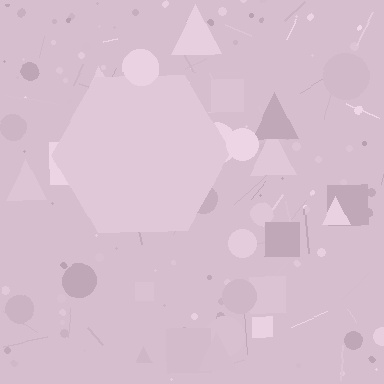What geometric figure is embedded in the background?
A hexagon is embedded in the background.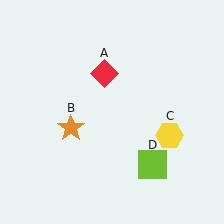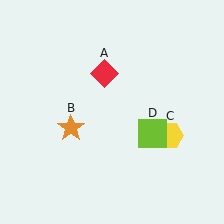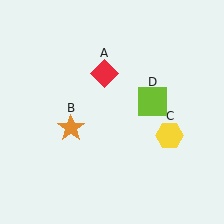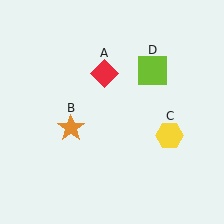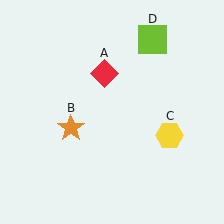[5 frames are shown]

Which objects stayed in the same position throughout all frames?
Red diamond (object A) and orange star (object B) and yellow hexagon (object C) remained stationary.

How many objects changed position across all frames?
1 object changed position: lime square (object D).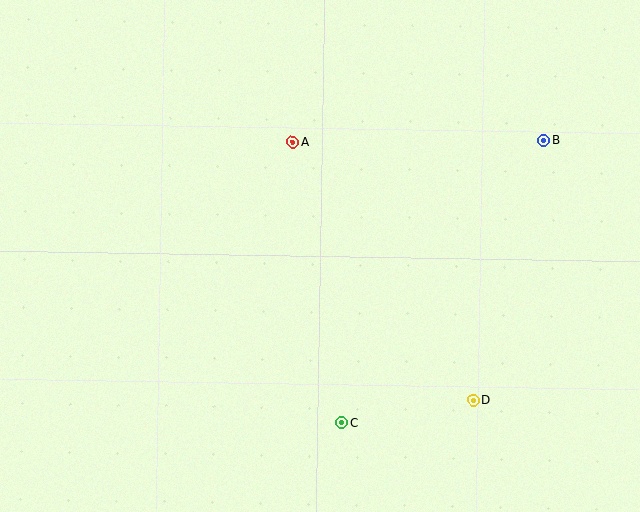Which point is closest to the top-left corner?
Point A is closest to the top-left corner.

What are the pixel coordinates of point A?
Point A is at (292, 142).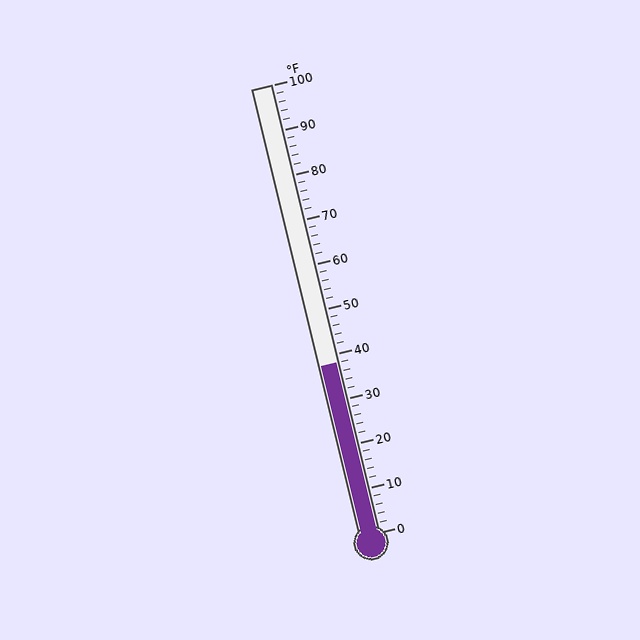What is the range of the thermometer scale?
The thermometer scale ranges from 0°F to 100°F.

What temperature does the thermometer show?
The thermometer shows approximately 38°F.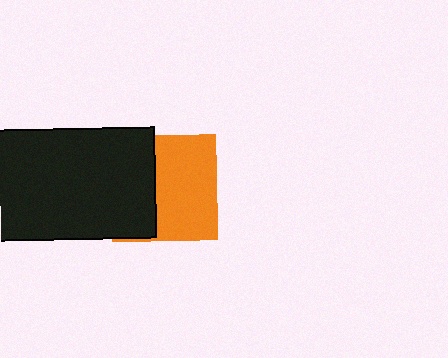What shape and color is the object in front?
The object in front is a black rectangle.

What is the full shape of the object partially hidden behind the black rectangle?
The partially hidden object is an orange square.